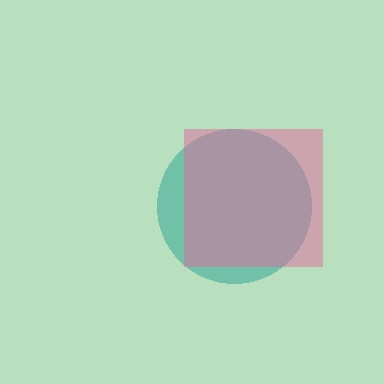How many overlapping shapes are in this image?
There are 2 overlapping shapes in the image.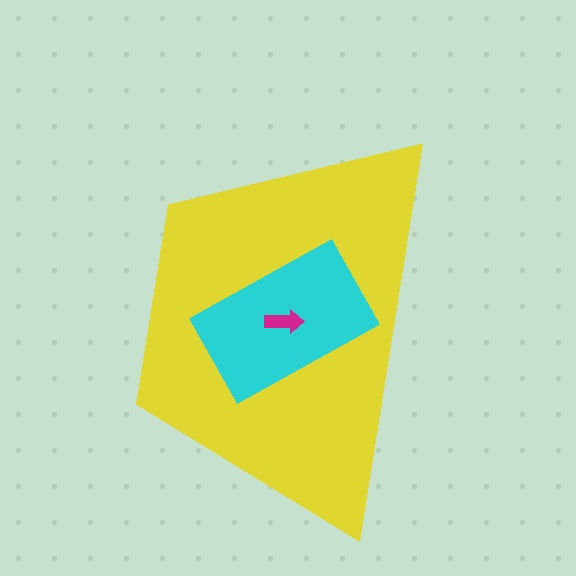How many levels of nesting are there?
3.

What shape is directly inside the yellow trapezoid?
The cyan rectangle.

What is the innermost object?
The magenta arrow.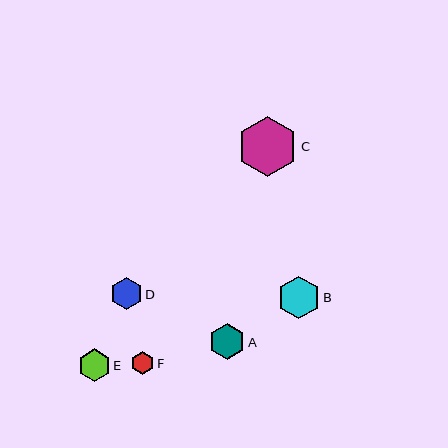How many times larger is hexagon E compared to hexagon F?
Hexagon E is approximately 1.4 times the size of hexagon F.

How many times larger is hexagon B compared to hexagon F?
Hexagon B is approximately 1.9 times the size of hexagon F.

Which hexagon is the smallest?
Hexagon F is the smallest with a size of approximately 23 pixels.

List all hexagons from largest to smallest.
From largest to smallest: C, B, A, E, D, F.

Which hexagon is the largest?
Hexagon C is the largest with a size of approximately 60 pixels.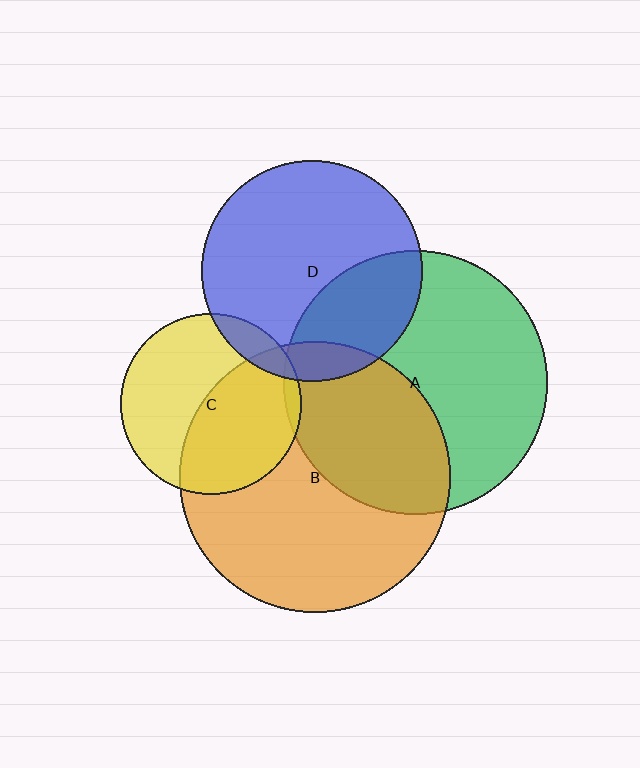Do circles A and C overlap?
Yes.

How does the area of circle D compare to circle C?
Approximately 1.5 times.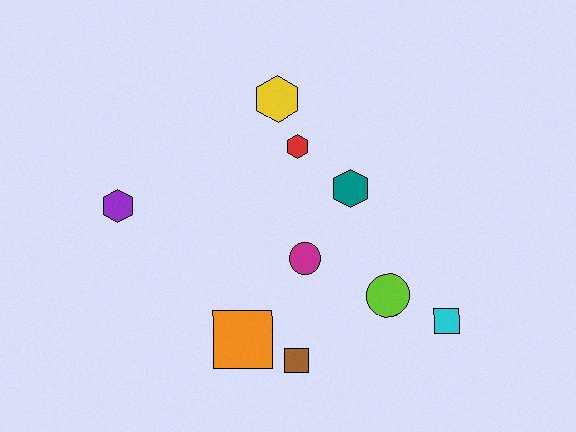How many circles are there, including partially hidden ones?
There are 2 circles.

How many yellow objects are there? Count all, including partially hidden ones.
There is 1 yellow object.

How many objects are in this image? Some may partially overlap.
There are 9 objects.